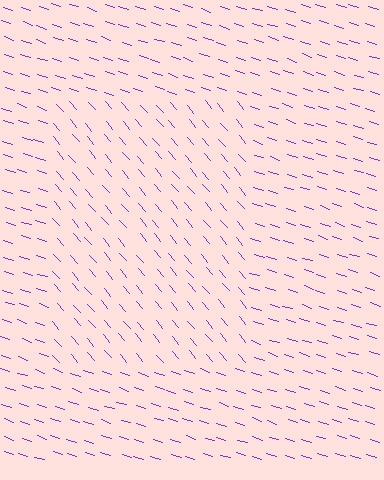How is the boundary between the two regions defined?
The boundary is defined purely by a change in line orientation (approximately 32 degrees difference). All lines are the same color and thickness.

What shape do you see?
I see a rectangle.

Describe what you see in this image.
The image is filled with small purple line segments. A rectangle region in the image has lines oriented differently from the surrounding lines, creating a visible texture boundary.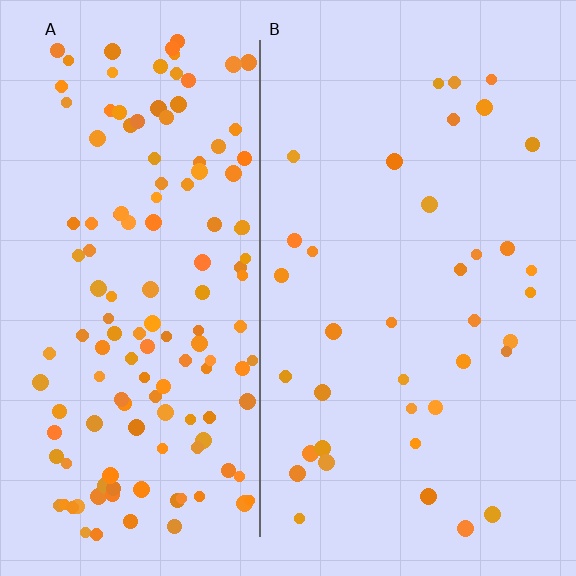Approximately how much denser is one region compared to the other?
Approximately 3.8× — region A over region B.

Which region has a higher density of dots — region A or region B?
A (the left).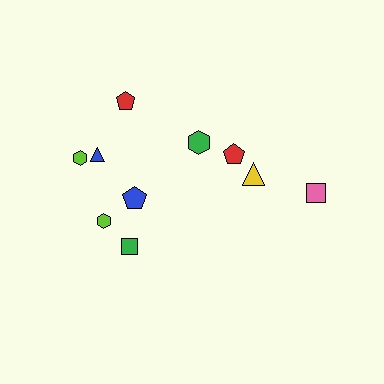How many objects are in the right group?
There are 4 objects.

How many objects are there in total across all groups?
There are 10 objects.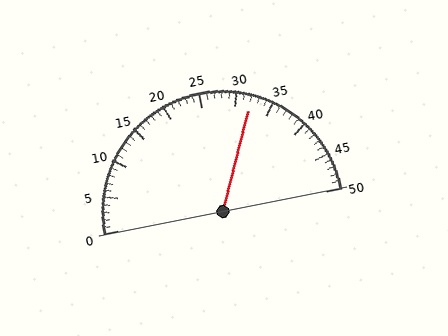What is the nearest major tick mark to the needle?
The nearest major tick mark is 30.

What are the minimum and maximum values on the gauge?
The gauge ranges from 0 to 50.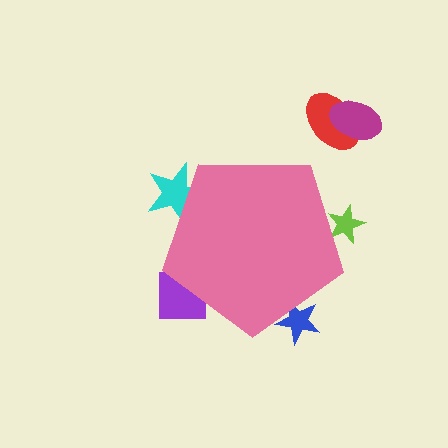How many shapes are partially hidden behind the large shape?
4 shapes are partially hidden.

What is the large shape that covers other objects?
A pink pentagon.